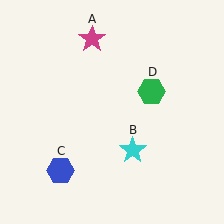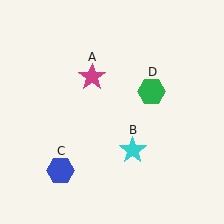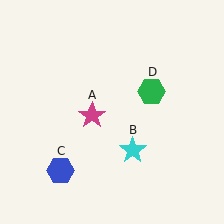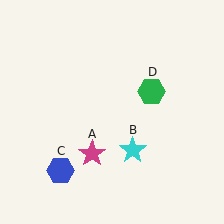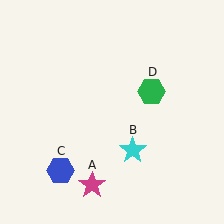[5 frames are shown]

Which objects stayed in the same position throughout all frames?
Cyan star (object B) and blue hexagon (object C) and green hexagon (object D) remained stationary.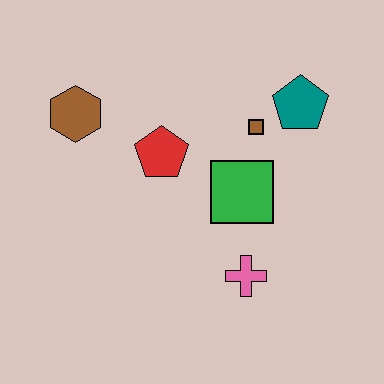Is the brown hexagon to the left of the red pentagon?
Yes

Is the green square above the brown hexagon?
No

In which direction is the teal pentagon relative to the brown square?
The teal pentagon is to the right of the brown square.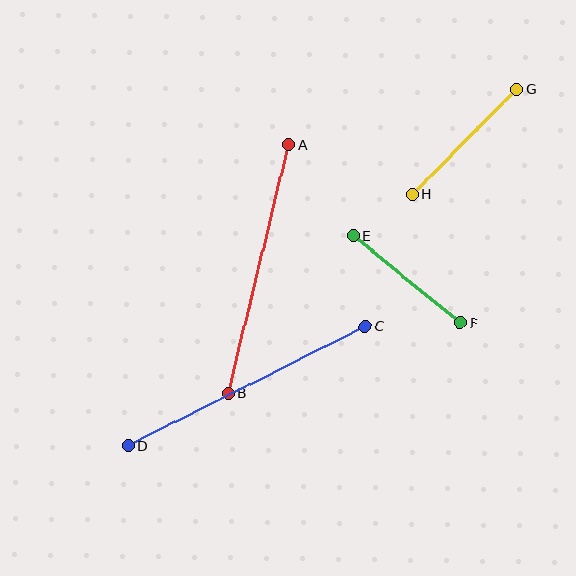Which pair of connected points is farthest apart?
Points C and D are farthest apart.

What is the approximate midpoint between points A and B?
The midpoint is at approximately (258, 269) pixels.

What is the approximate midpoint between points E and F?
The midpoint is at approximately (407, 279) pixels.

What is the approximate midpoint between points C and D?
The midpoint is at approximately (247, 386) pixels.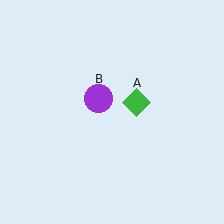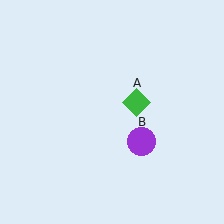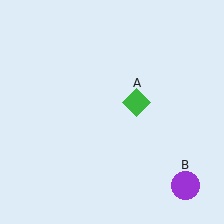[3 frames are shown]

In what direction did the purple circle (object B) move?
The purple circle (object B) moved down and to the right.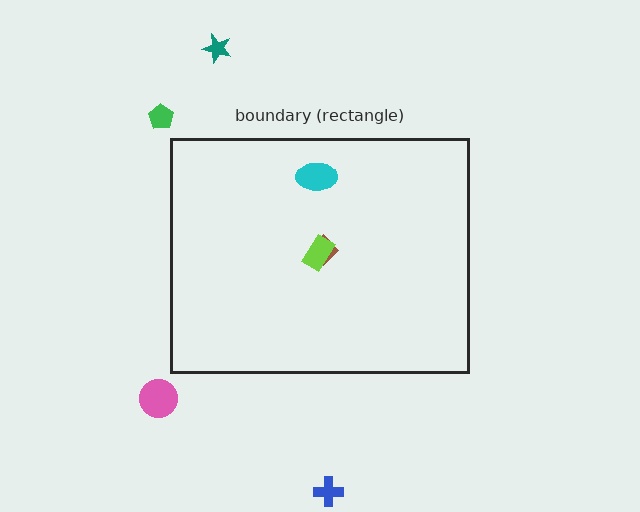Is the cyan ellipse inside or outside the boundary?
Inside.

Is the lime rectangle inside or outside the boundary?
Inside.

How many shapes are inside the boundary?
3 inside, 4 outside.